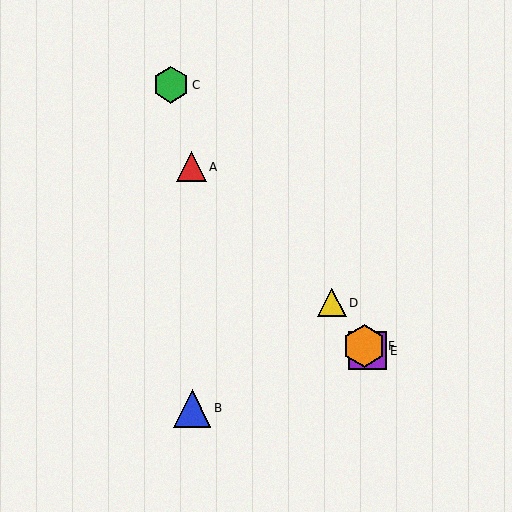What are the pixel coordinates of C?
Object C is at (171, 85).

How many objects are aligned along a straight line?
4 objects (C, D, E, F) are aligned along a straight line.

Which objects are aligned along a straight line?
Objects C, D, E, F are aligned along a straight line.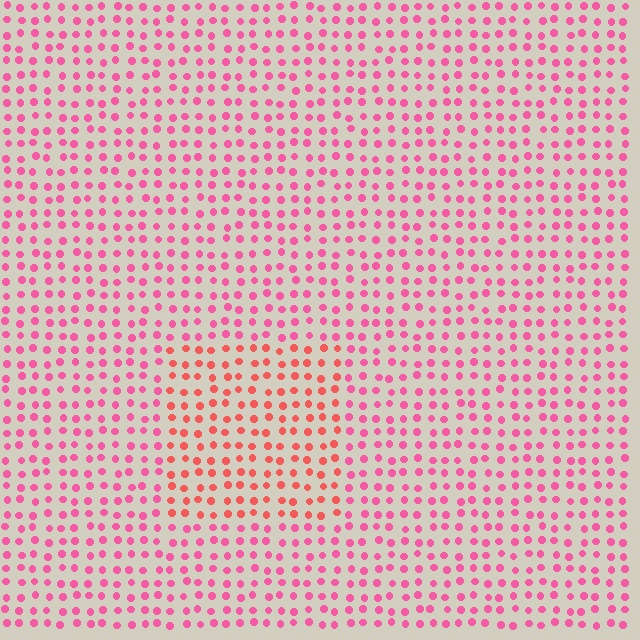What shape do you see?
I see a rectangle.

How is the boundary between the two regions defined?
The boundary is defined purely by a slight shift in hue (about 28 degrees). Spacing, size, and orientation are identical on both sides.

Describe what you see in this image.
The image is filled with small pink elements in a uniform arrangement. A rectangle-shaped region is visible where the elements are tinted to a slightly different hue, forming a subtle color boundary.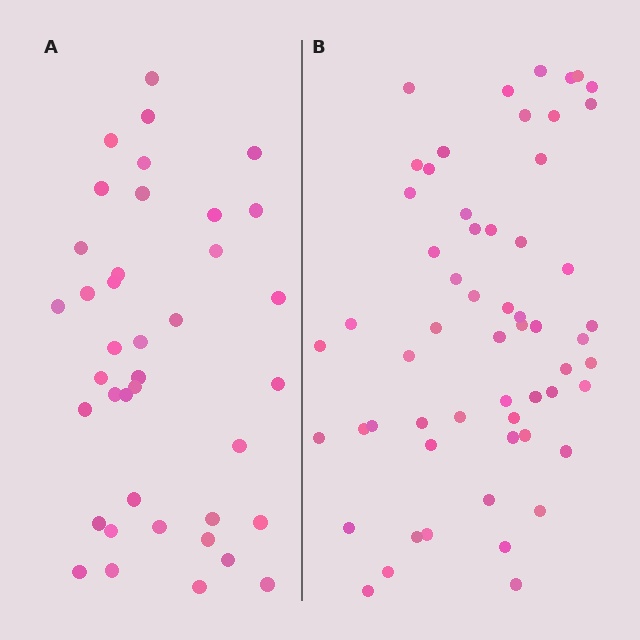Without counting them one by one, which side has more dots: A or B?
Region B (the right region) has more dots.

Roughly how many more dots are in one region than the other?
Region B has approximately 20 more dots than region A.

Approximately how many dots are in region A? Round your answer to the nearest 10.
About 40 dots. (The exact count is 39, which rounds to 40.)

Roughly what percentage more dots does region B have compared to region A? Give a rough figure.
About 50% more.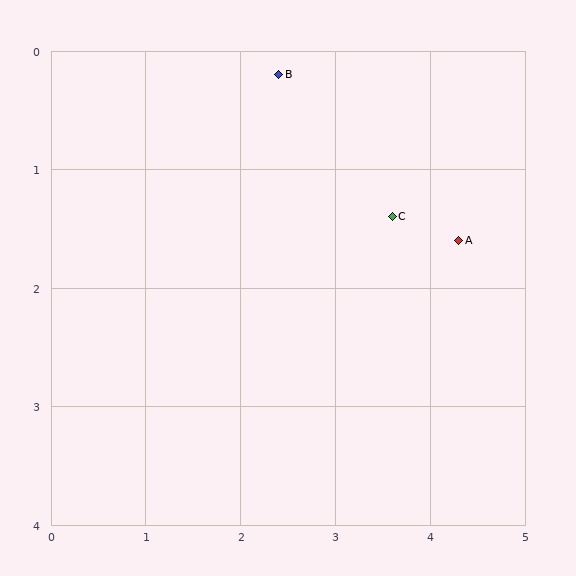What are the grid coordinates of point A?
Point A is at approximately (4.3, 1.6).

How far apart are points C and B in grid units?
Points C and B are about 1.7 grid units apart.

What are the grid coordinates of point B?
Point B is at approximately (2.4, 0.2).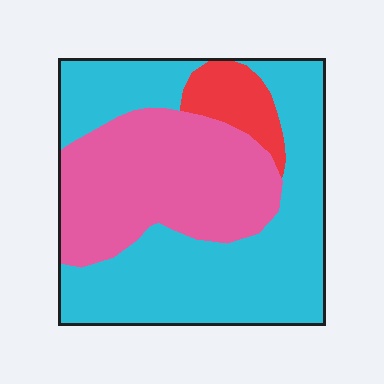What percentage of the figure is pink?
Pink takes up about three eighths (3/8) of the figure.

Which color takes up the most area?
Cyan, at roughly 55%.